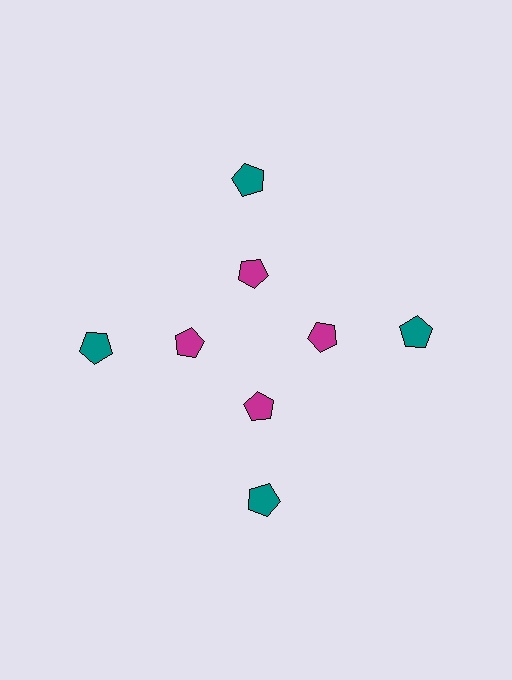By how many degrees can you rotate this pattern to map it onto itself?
The pattern maps onto itself every 90 degrees of rotation.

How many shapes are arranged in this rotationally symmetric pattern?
There are 8 shapes, arranged in 4 groups of 2.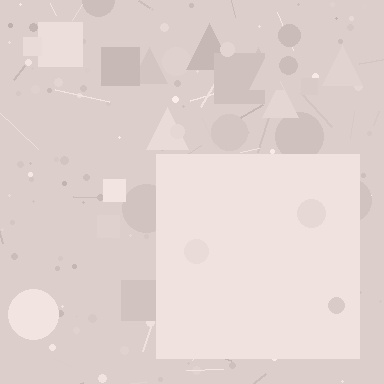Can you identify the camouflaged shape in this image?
The camouflaged shape is a square.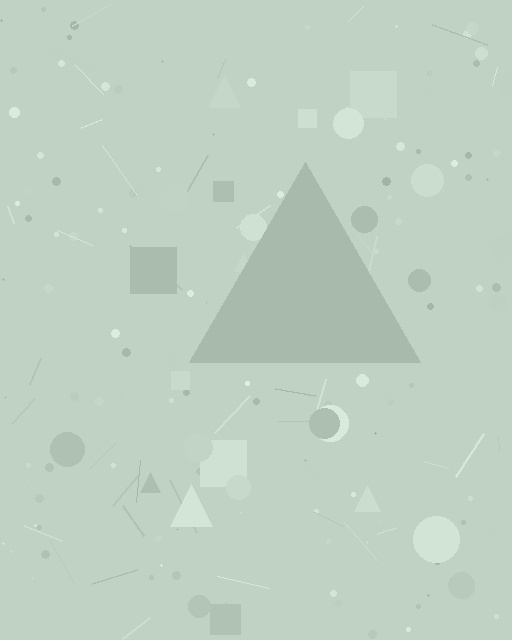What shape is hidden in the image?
A triangle is hidden in the image.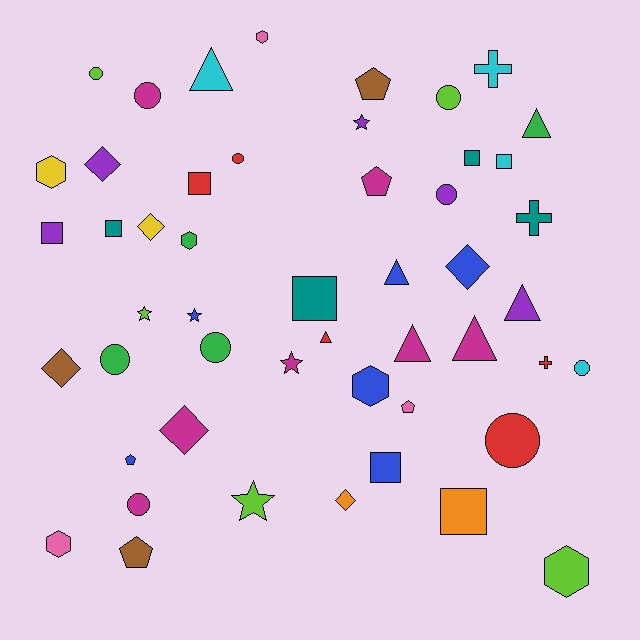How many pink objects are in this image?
There are 3 pink objects.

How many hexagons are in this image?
There are 6 hexagons.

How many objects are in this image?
There are 50 objects.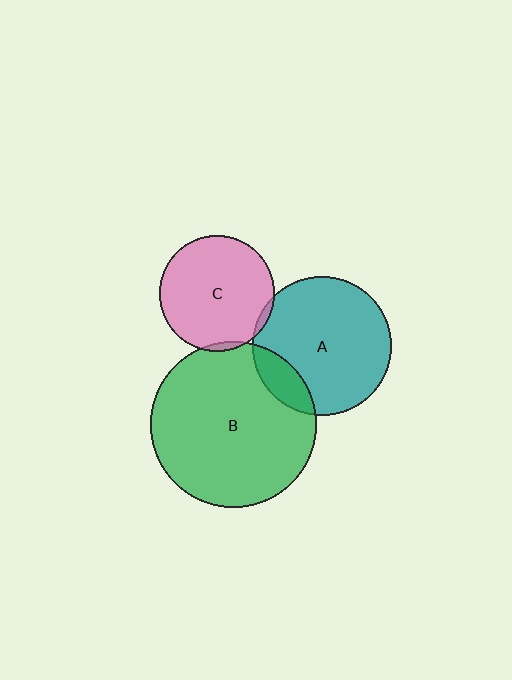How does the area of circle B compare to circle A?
Approximately 1.4 times.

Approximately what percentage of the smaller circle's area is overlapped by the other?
Approximately 5%.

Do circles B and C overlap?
Yes.